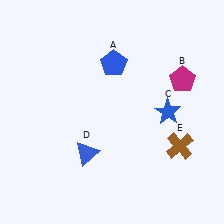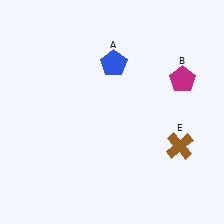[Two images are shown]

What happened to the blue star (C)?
The blue star (C) was removed in Image 2. It was in the top-right area of Image 1.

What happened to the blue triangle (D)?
The blue triangle (D) was removed in Image 2. It was in the bottom-left area of Image 1.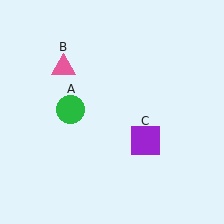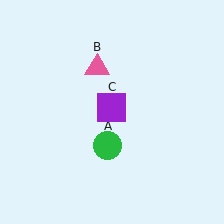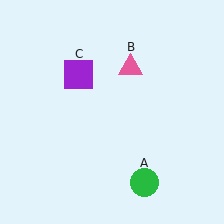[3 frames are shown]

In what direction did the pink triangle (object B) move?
The pink triangle (object B) moved right.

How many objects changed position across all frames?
3 objects changed position: green circle (object A), pink triangle (object B), purple square (object C).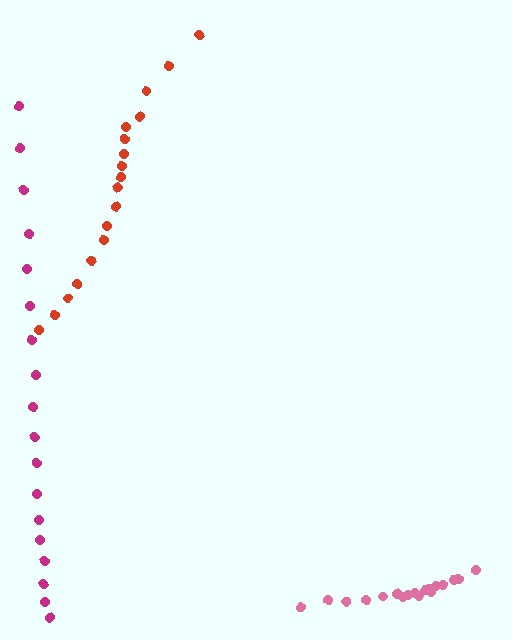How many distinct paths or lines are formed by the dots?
There are 3 distinct paths.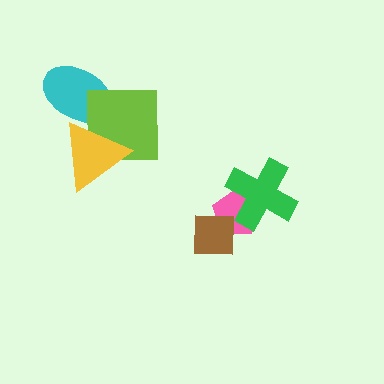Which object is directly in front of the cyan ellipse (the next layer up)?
The lime square is directly in front of the cyan ellipse.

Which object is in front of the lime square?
The yellow triangle is in front of the lime square.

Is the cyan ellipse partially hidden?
Yes, it is partially covered by another shape.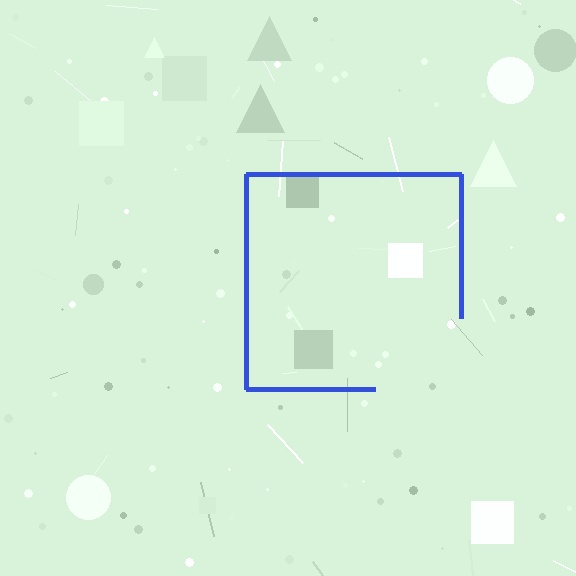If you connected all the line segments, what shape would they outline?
They would outline a square.